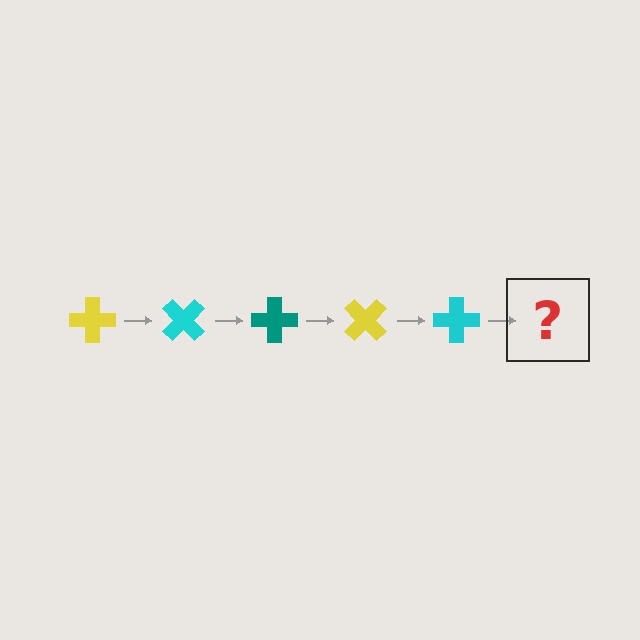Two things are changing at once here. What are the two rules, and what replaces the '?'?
The two rules are that it rotates 45 degrees each step and the color cycles through yellow, cyan, and teal. The '?' should be a teal cross, rotated 225 degrees from the start.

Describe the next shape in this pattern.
It should be a teal cross, rotated 225 degrees from the start.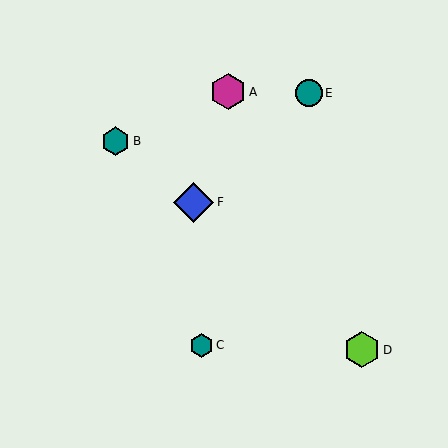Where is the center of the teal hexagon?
The center of the teal hexagon is at (116, 141).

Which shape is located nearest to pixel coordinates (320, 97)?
The teal circle (labeled E) at (309, 93) is nearest to that location.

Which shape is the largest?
The blue diamond (labeled F) is the largest.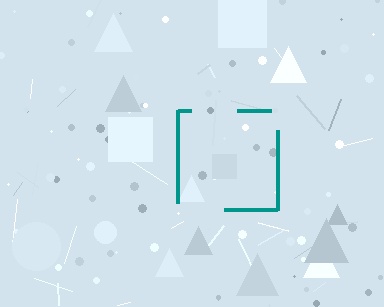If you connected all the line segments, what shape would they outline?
They would outline a square.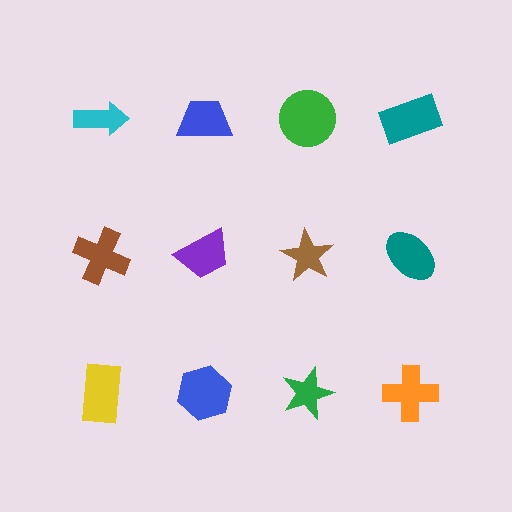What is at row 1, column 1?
A cyan arrow.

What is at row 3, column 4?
An orange cross.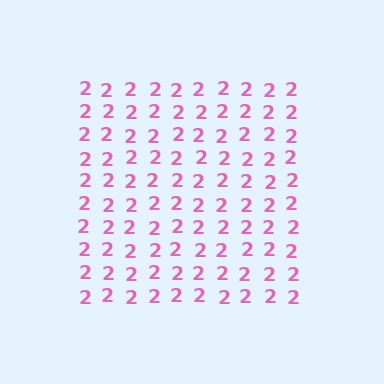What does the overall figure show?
The overall figure shows a square.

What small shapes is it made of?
It is made of small digit 2's.